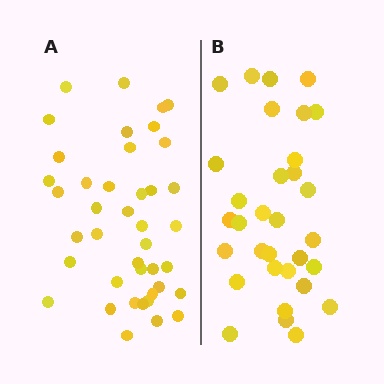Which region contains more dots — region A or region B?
Region A (the left region) has more dots.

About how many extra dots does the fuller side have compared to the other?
Region A has roughly 8 or so more dots than region B.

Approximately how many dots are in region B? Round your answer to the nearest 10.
About 30 dots. (The exact count is 32, which rounds to 30.)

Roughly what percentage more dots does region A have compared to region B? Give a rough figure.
About 30% more.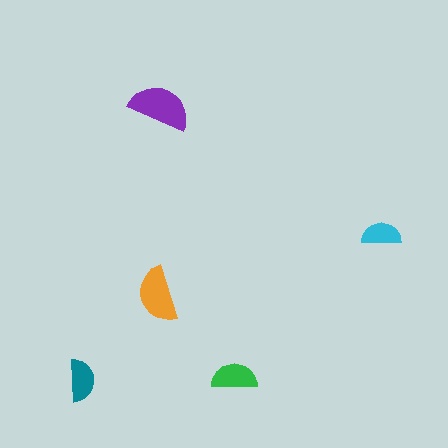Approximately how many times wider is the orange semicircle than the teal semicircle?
About 1.5 times wider.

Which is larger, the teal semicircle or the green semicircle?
The green one.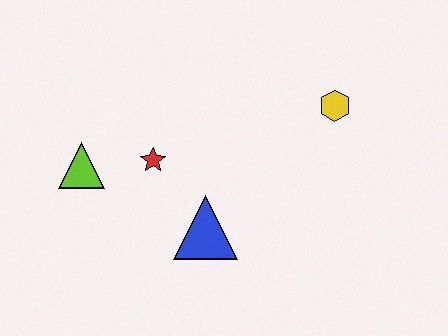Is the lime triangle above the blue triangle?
Yes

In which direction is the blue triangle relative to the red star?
The blue triangle is below the red star.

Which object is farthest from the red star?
The yellow hexagon is farthest from the red star.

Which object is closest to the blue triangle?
The red star is closest to the blue triangle.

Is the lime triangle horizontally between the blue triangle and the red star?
No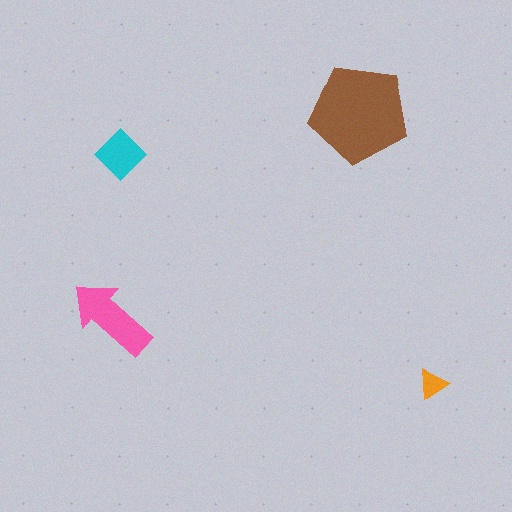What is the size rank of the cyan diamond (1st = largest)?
3rd.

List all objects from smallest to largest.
The orange triangle, the cyan diamond, the pink arrow, the brown pentagon.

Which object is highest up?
The brown pentagon is topmost.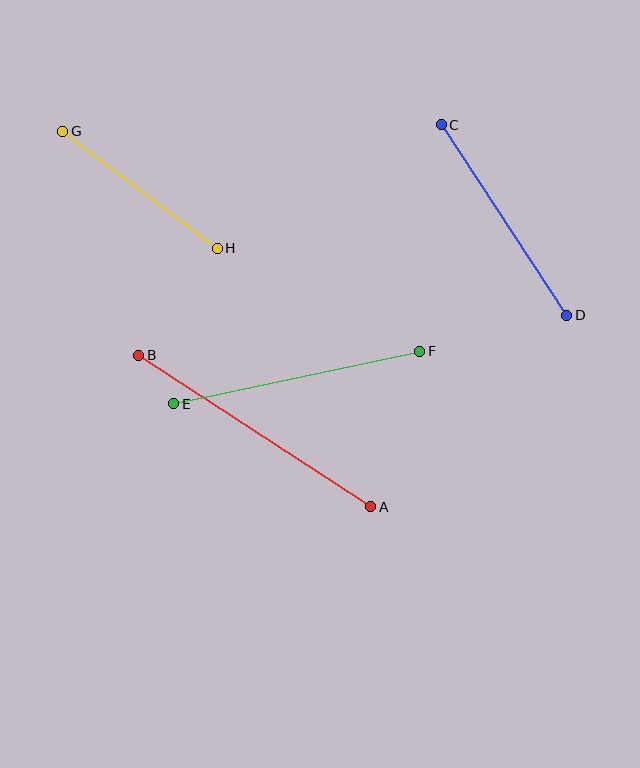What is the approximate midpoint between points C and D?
The midpoint is at approximately (504, 220) pixels.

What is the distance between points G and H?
The distance is approximately 194 pixels.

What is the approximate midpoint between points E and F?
The midpoint is at approximately (297, 377) pixels.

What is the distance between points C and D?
The distance is approximately 228 pixels.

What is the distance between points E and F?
The distance is approximately 252 pixels.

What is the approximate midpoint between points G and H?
The midpoint is at approximately (140, 190) pixels.